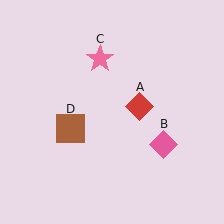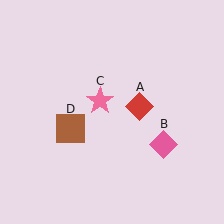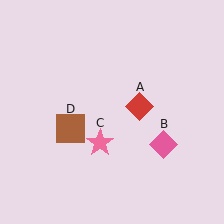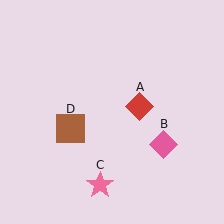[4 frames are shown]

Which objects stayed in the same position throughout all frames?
Red diamond (object A) and pink diamond (object B) and brown square (object D) remained stationary.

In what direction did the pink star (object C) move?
The pink star (object C) moved down.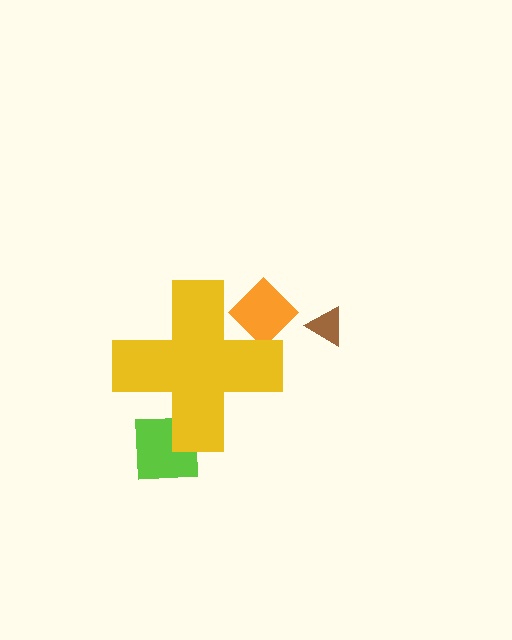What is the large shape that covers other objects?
A yellow cross.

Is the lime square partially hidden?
Yes, the lime square is partially hidden behind the yellow cross.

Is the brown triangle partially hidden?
No, the brown triangle is fully visible.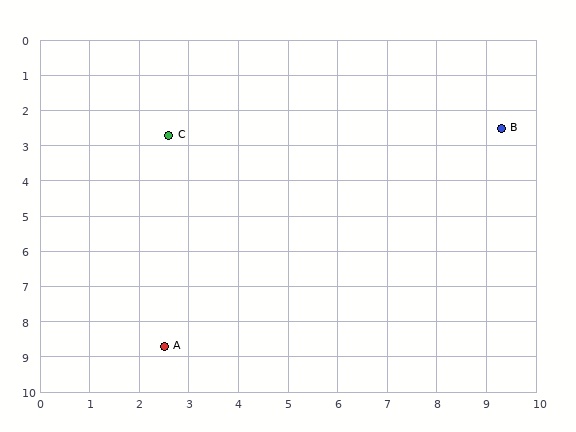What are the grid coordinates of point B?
Point B is at approximately (9.3, 2.5).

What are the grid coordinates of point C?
Point C is at approximately (2.6, 2.7).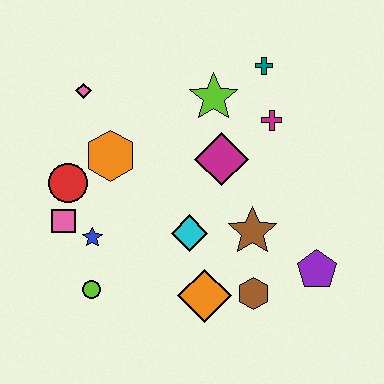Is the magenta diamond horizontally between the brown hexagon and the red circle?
Yes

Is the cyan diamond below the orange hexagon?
Yes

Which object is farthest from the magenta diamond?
The lime circle is farthest from the magenta diamond.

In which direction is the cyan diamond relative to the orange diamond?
The cyan diamond is above the orange diamond.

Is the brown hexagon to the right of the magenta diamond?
Yes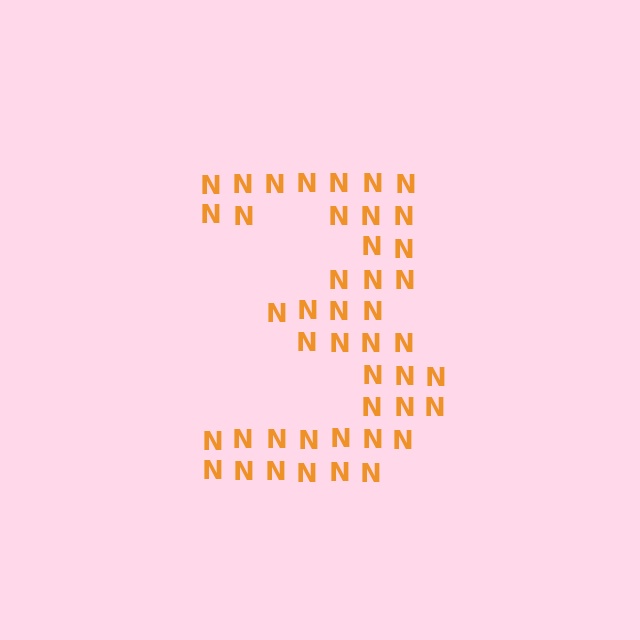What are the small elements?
The small elements are letter N's.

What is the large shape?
The large shape is the digit 3.